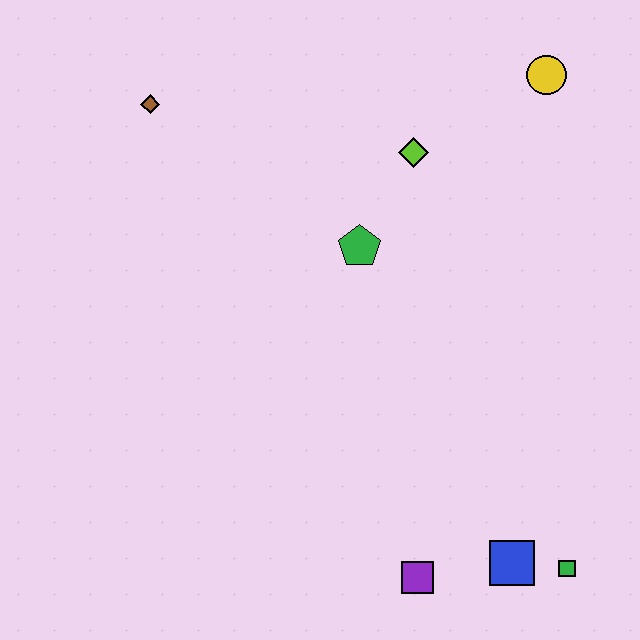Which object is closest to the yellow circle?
The lime diamond is closest to the yellow circle.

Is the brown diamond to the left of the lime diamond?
Yes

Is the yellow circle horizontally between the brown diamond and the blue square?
No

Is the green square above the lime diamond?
No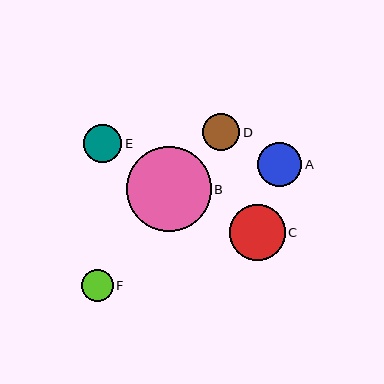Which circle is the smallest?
Circle F is the smallest with a size of approximately 32 pixels.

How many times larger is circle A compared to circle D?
Circle A is approximately 1.2 times the size of circle D.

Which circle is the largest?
Circle B is the largest with a size of approximately 84 pixels.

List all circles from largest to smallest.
From largest to smallest: B, C, A, E, D, F.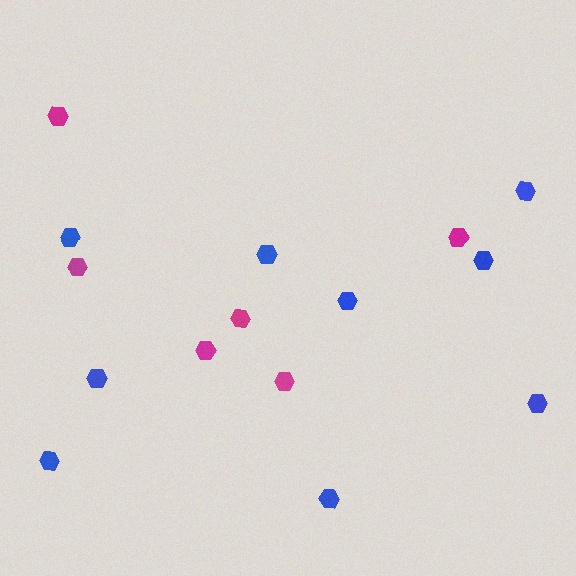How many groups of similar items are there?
There are 2 groups: one group of magenta hexagons (6) and one group of blue hexagons (9).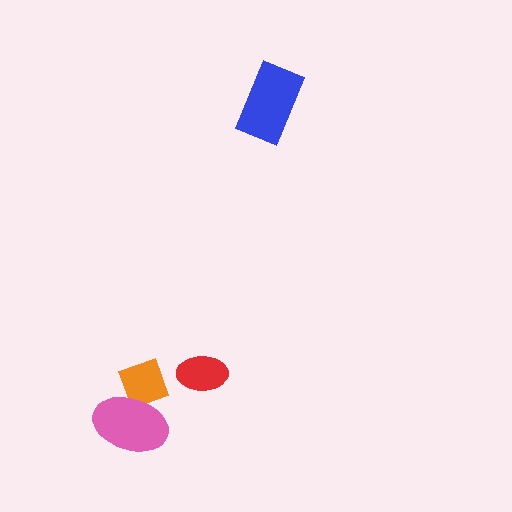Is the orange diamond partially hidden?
Yes, it is partially covered by another shape.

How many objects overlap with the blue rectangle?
0 objects overlap with the blue rectangle.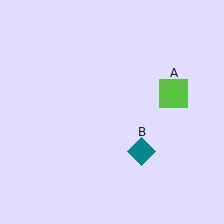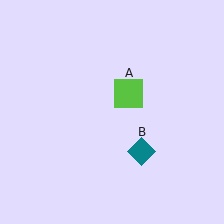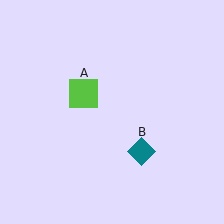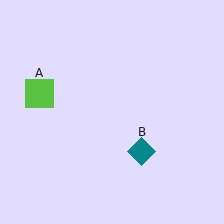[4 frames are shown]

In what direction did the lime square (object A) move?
The lime square (object A) moved left.